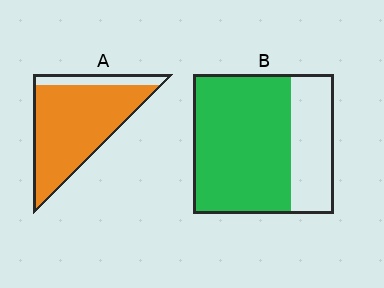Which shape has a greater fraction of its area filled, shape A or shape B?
Shape A.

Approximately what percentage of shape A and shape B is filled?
A is approximately 85% and B is approximately 70%.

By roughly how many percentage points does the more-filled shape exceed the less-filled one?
By roughly 15 percentage points (A over B).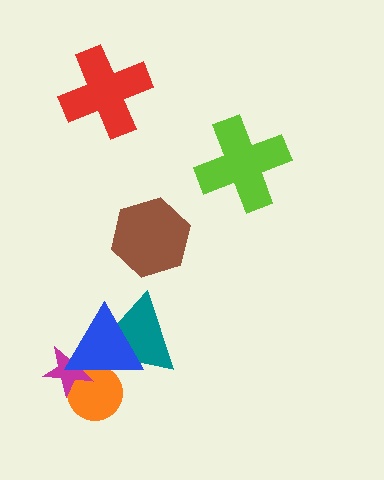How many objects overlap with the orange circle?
2 objects overlap with the orange circle.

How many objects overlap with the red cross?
0 objects overlap with the red cross.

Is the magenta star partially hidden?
Yes, it is partially covered by another shape.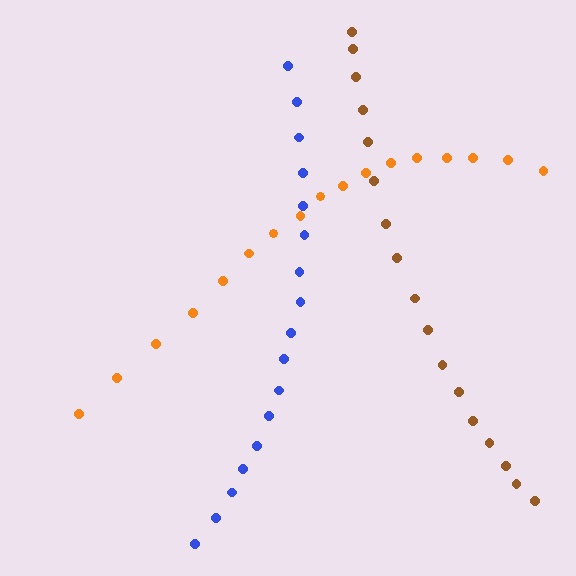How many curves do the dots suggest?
There are 3 distinct paths.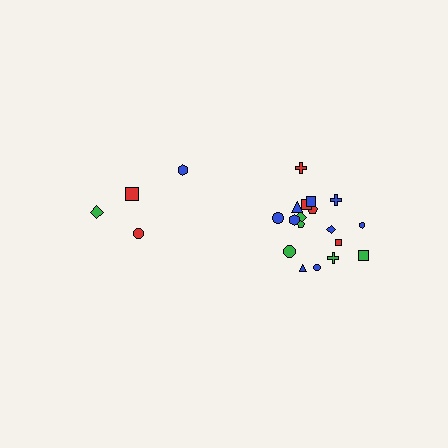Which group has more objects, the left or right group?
The right group.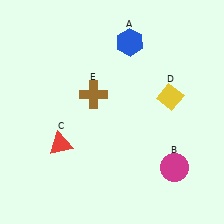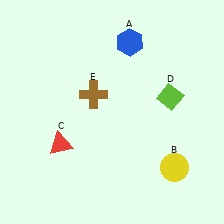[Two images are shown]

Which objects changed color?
B changed from magenta to yellow. D changed from yellow to lime.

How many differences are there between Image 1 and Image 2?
There are 2 differences between the two images.